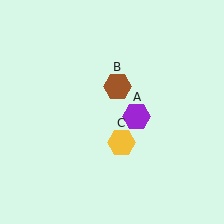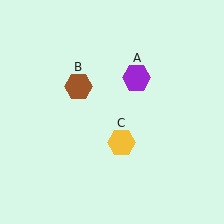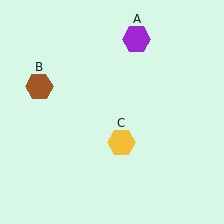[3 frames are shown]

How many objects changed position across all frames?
2 objects changed position: purple hexagon (object A), brown hexagon (object B).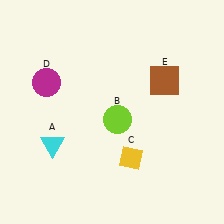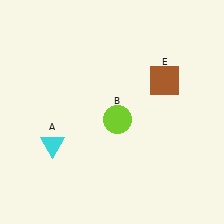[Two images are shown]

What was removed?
The magenta circle (D), the yellow diamond (C) were removed in Image 2.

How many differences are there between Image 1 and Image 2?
There are 2 differences between the two images.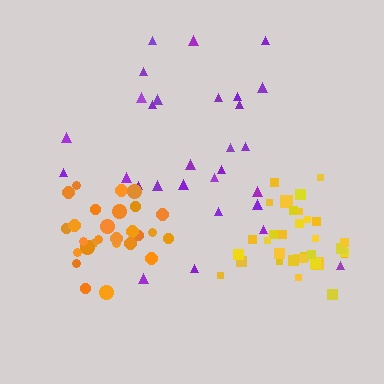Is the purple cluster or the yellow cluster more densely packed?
Yellow.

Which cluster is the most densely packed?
Yellow.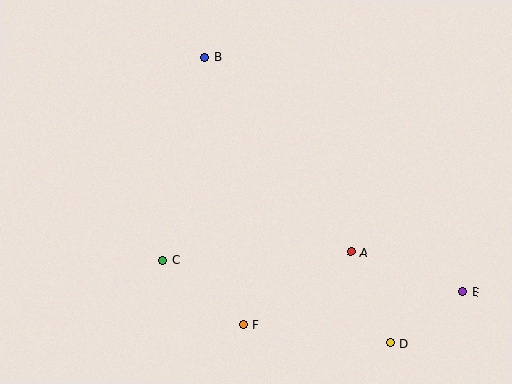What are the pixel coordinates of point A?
Point A is at (351, 252).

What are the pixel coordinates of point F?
Point F is at (243, 324).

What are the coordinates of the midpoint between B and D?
The midpoint between B and D is at (298, 200).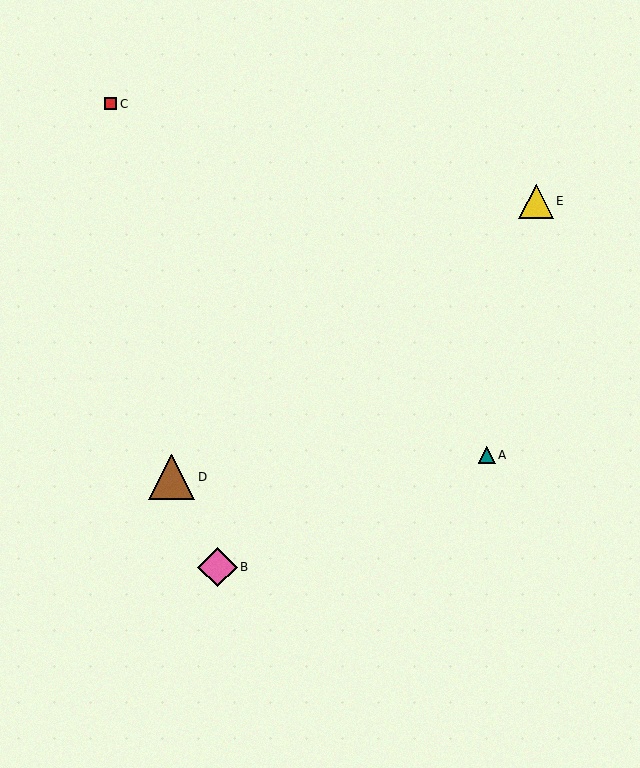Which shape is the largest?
The brown triangle (labeled D) is the largest.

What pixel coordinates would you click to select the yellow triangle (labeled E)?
Click at (536, 201) to select the yellow triangle E.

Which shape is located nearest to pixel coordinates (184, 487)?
The brown triangle (labeled D) at (172, 477) is nearest to that location.